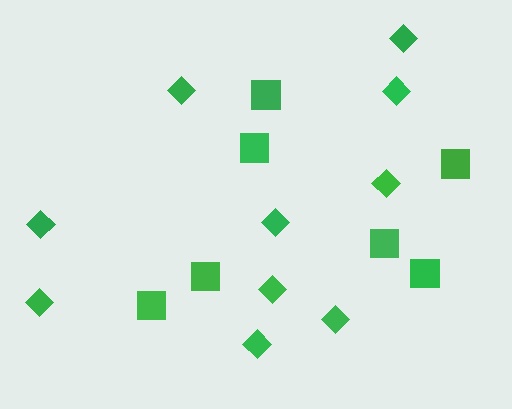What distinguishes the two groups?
There are 2 groups: one group of squares (7) and one group of diamonds (10).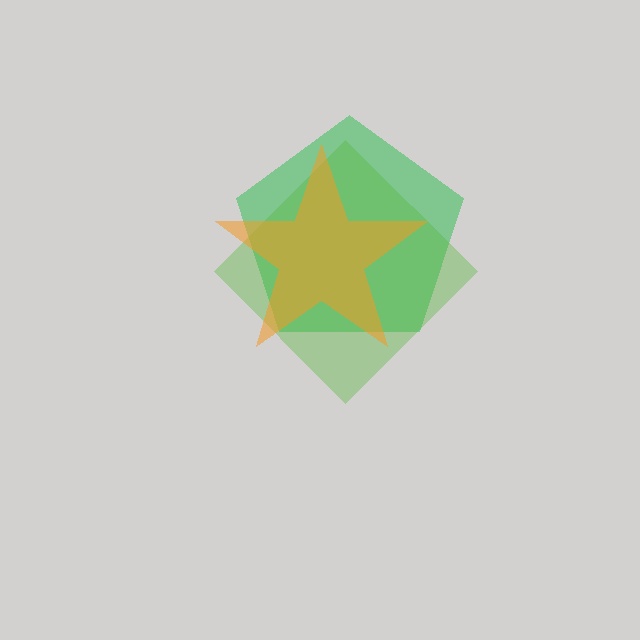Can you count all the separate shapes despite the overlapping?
Yes, there are 3 separate shapes.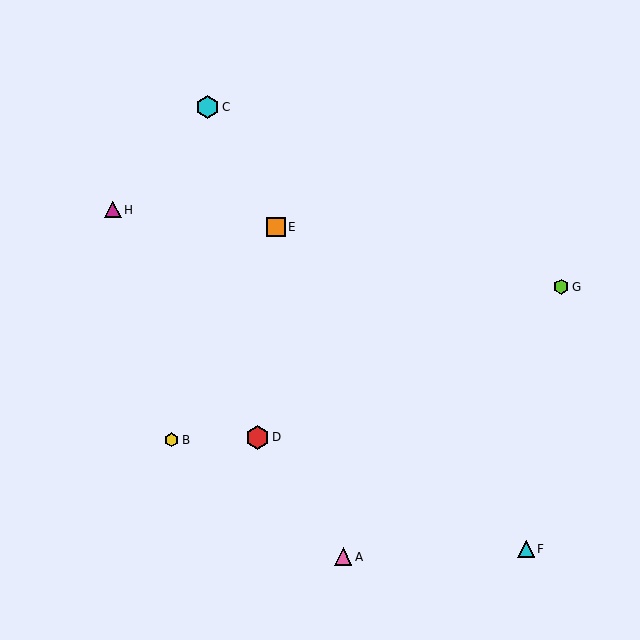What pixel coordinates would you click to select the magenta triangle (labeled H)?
Click at (113, 210) to select the magenta triangle H.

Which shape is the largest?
The red hexagon (labeled D) is the largest.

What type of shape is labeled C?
Shape C is a cyan hexagon.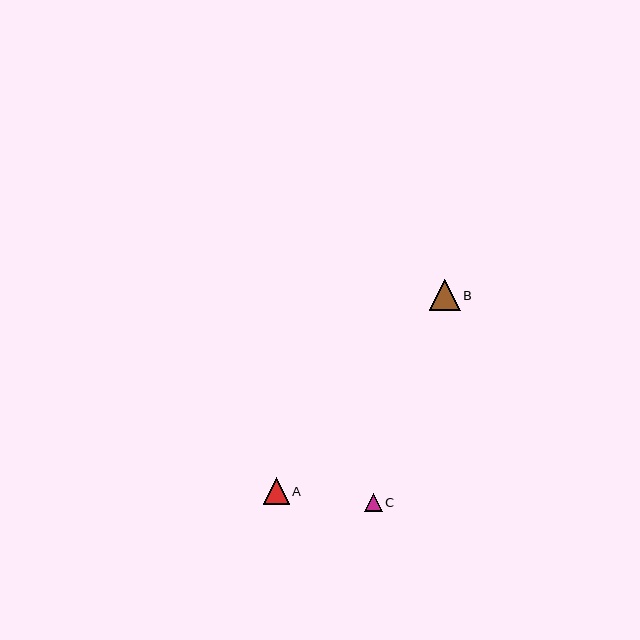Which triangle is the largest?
Triangle B is the largest with a size of approximately 30 pixels.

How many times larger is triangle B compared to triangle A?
Triangle B is approximately 1.2 times the size of triangle A.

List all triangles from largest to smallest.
From largest to smallest: B, A, C.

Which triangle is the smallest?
Triangle C is the smallest with a size of approximately 18 pixels.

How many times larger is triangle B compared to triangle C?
Triangle B is approximately 1.7 times the size of triangle C.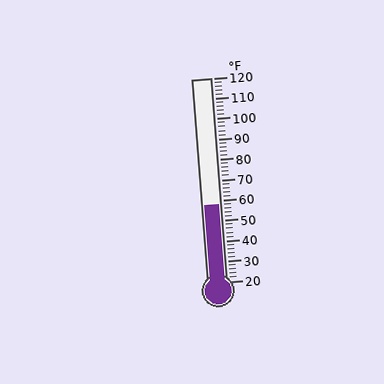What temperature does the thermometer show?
The thermometer shows approximately 58°F.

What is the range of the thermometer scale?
The thermometer scale ranges from 20°F to 120°F.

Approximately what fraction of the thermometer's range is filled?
The thermometer is filled to approximately 40% of its range.